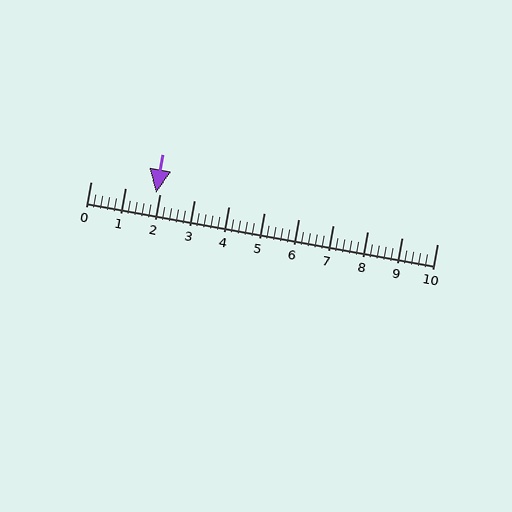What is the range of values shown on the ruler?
The ruler shows values from 0 to 10.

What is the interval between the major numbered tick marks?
The major tick marks are spaced 1 units apart.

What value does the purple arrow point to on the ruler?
The purple arrow points to approximately 1.9.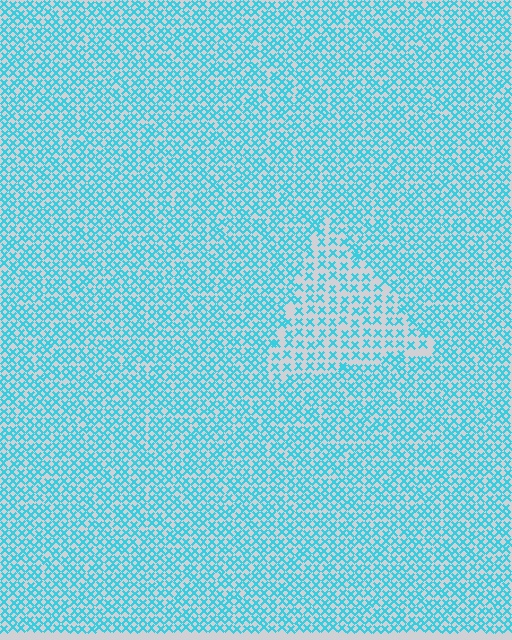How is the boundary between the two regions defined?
The boundary is defined by a change in element density (approximately 1.7x ratio). All elements are the same color, size, and shape.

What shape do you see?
I see a triangle.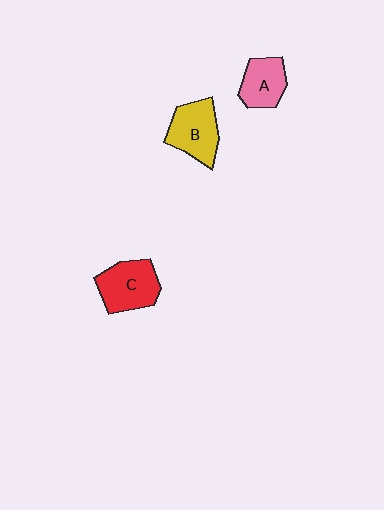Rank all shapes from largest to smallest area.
From largest to smallest: C (red), B (yellow), A (pink).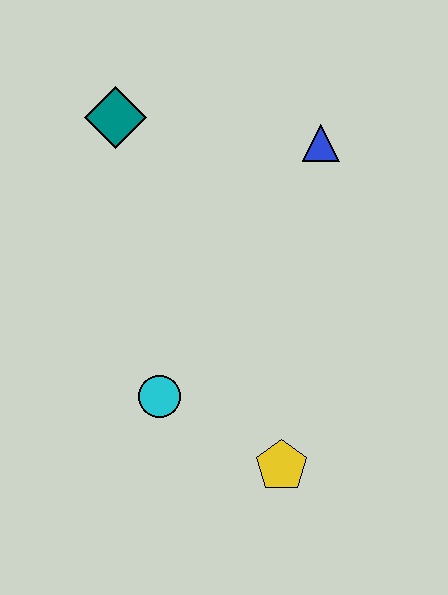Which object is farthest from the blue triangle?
The yellow pentagon is farthest from the blue triangle.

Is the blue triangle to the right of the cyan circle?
Yes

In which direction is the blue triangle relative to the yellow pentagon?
The blue triangle is above the yellow pentagon.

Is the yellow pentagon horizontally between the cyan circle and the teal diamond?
No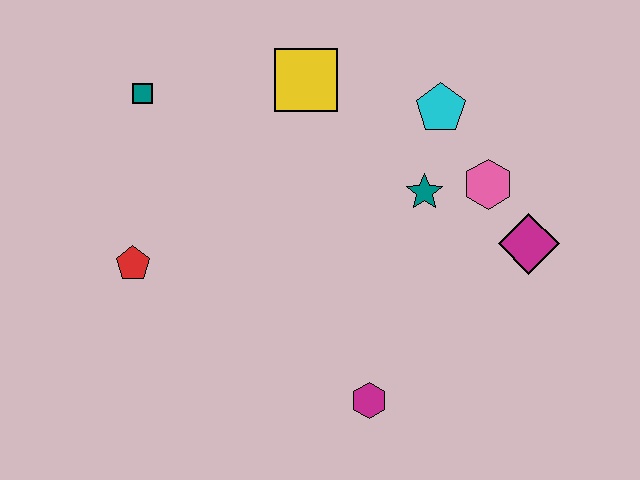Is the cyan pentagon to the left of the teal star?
No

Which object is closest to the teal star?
The pink hexagon is closest to the teal star.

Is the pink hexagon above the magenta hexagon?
Yes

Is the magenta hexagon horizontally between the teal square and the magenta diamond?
Yes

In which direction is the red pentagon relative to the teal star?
The red pentagon is to the left of the teal star.